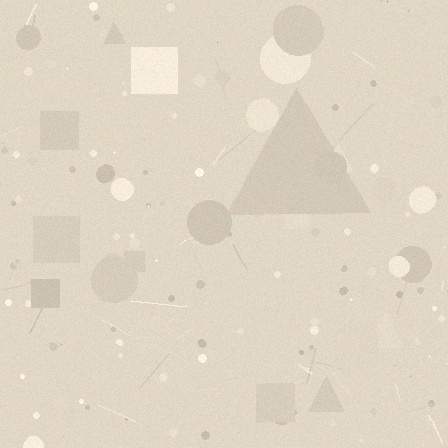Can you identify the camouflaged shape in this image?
The camouflaged shape is a triangle.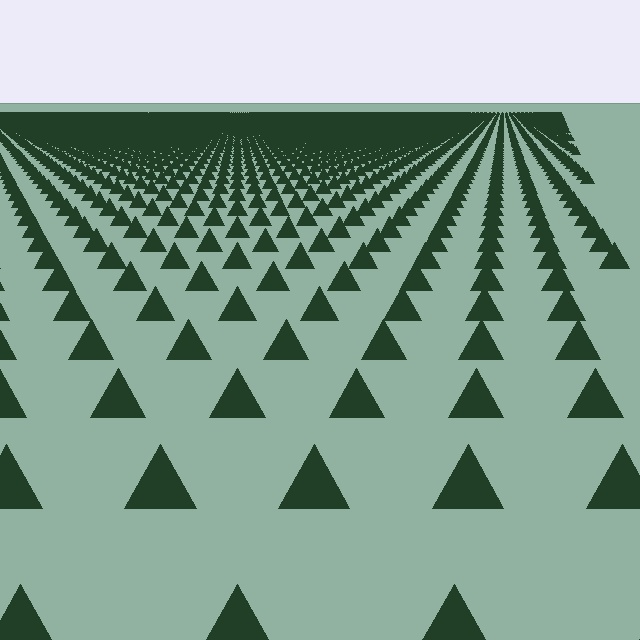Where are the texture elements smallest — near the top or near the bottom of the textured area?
Near the top.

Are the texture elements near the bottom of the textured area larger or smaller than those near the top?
Larger. Near the bottom, elements are closer to the viewer and appear at a bigger on-screen size.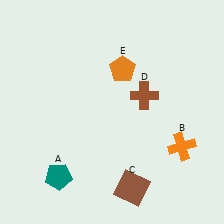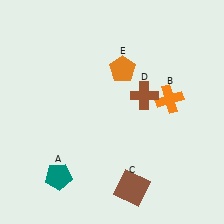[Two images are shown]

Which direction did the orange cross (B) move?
The orange cross (B) moved up.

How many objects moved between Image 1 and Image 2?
1 object moved between the two images.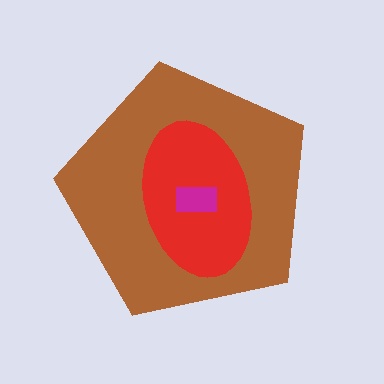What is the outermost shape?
The brown pentagon.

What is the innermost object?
The magenta rectangle.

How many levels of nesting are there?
3.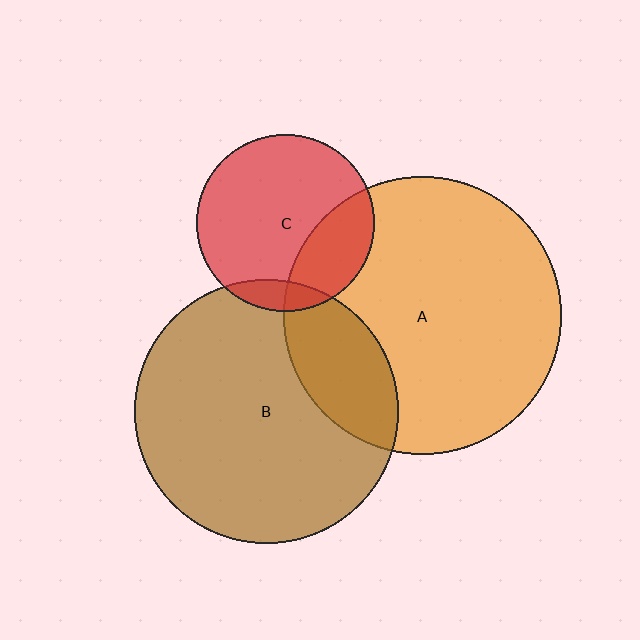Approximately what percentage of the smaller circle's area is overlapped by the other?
Approximately 10%.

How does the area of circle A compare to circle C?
Approximately 2.5 times.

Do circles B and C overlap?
Yes.